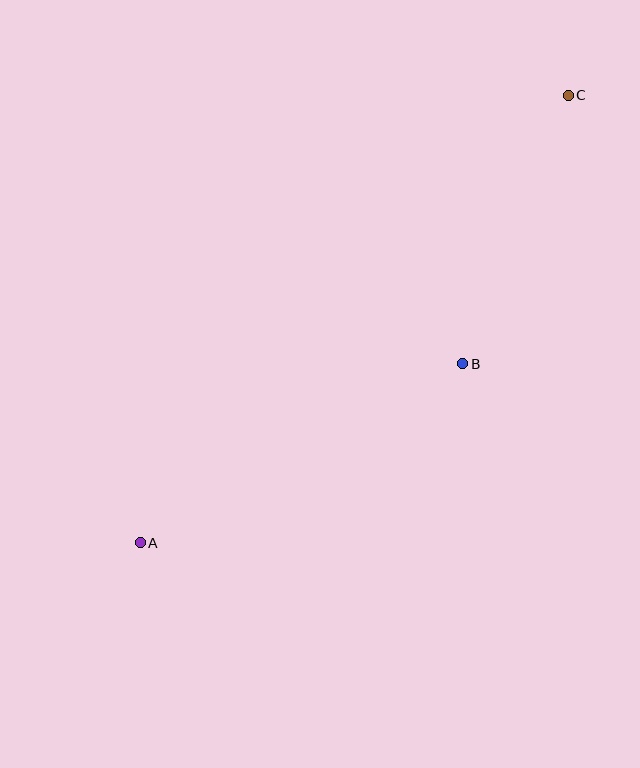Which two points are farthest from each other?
Points A and C are farthest from each other.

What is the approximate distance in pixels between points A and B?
The distance between A and B is approximately 368 pixels.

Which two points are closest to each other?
Points B and C are closest to each other.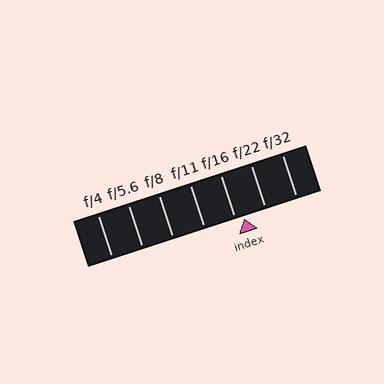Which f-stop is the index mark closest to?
The index mark is closest to f/16.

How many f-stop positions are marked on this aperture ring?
There are 7 f-stop positions marked.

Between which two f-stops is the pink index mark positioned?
The index mark is between f/16 and f/22.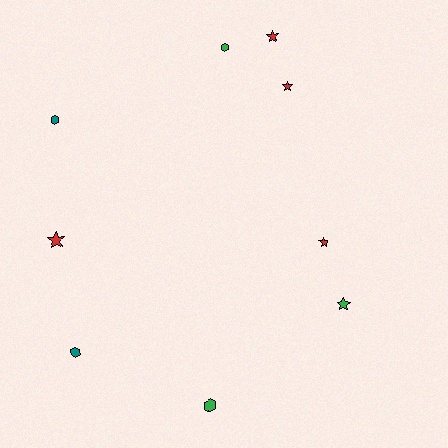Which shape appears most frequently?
Star, with 5 objects.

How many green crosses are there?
There are no green crosses.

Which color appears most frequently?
Red, with 4 objects.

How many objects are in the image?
There are 9 objects.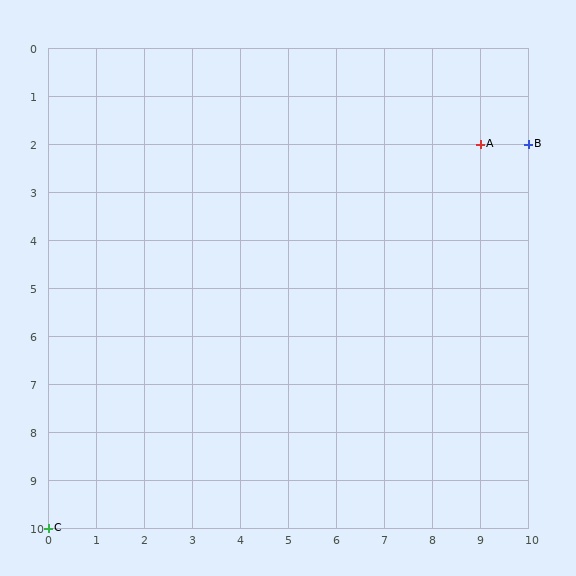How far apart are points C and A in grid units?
Points C and A are 9 columns and 8 rows apart (about 12.0 grid units diagonally).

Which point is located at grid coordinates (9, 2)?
Point A is at (9, 2).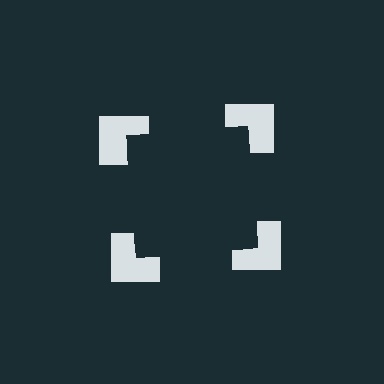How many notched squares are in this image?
There are 4 — one at each vertex of the illusory square.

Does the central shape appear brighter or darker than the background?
It typically appears slightly darker than the background, even though no actual brightness change is drawn.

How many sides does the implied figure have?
4 sides.